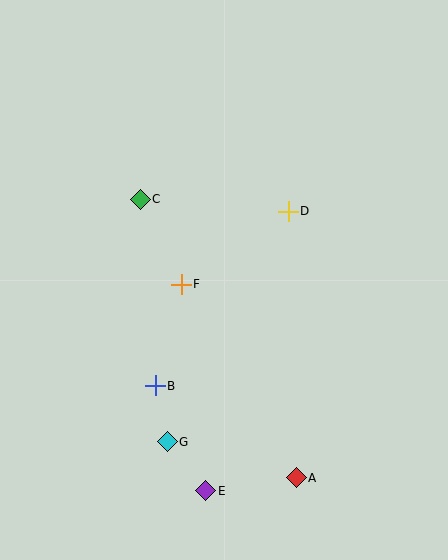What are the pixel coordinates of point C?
Point C is at (140, 199).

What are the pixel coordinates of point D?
Point D is at (288, 211).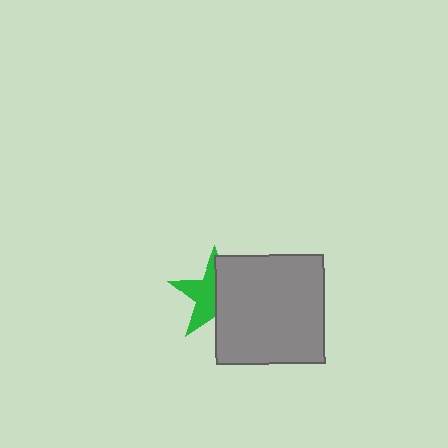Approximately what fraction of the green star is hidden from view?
Roughly 51% of the green star is hidden behind the gray square.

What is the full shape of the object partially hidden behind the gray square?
The partially hidden object is a green star.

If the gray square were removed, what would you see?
You would see the complete green star.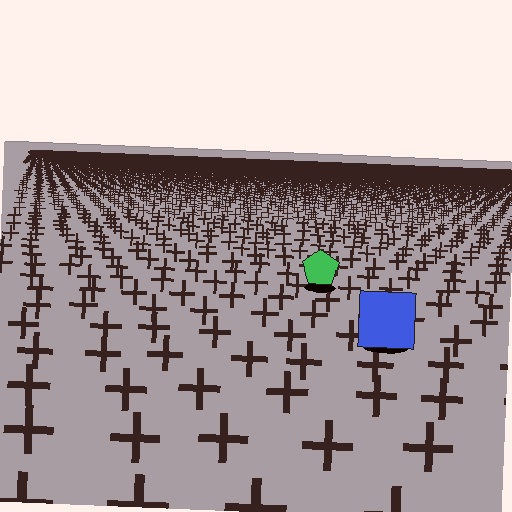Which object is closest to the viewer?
The blue square is closest. The texture marks near it are larger and more spread out.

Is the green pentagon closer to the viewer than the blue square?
No. The blue square is closer — you can tell from the texture gradient: the ground texture is coarser near it.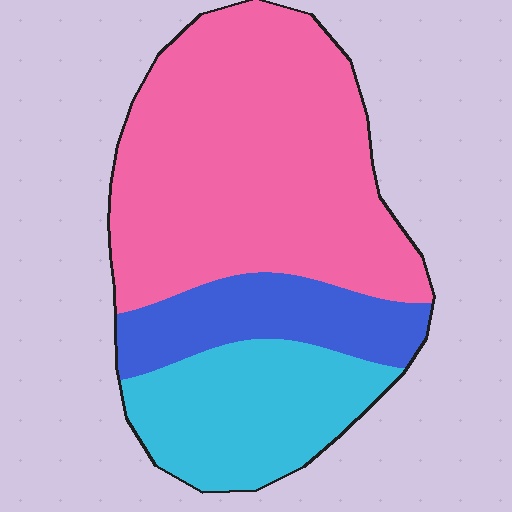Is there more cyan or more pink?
Pink.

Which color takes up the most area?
Pink, at roughly 60%.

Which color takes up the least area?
Blue, at roughly 15%.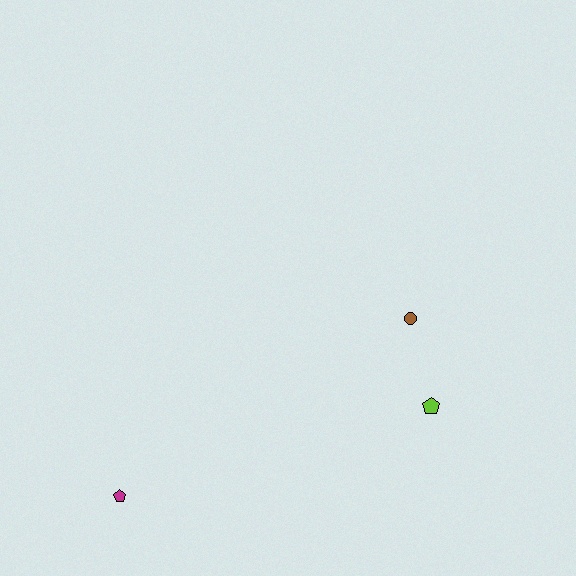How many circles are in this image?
There is 1 circle.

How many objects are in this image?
There are 3 objects.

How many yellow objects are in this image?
There are no yellow objects.